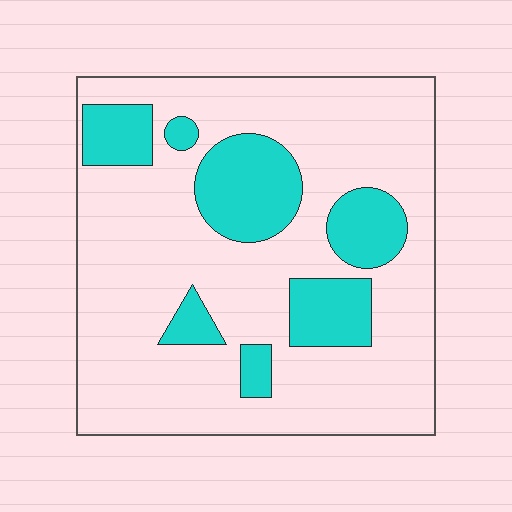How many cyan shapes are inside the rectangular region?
7.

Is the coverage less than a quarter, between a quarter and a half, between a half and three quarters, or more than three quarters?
Less than a quarter.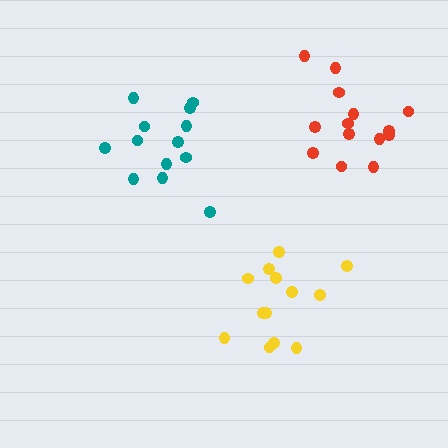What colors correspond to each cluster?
The clusters are colored: yellow, teal, red.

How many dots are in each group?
Group 1: 13 dots, Group 2: 13 dots, Group 3: 14 dots (40 total).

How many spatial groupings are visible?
There are 3 spatial groupings.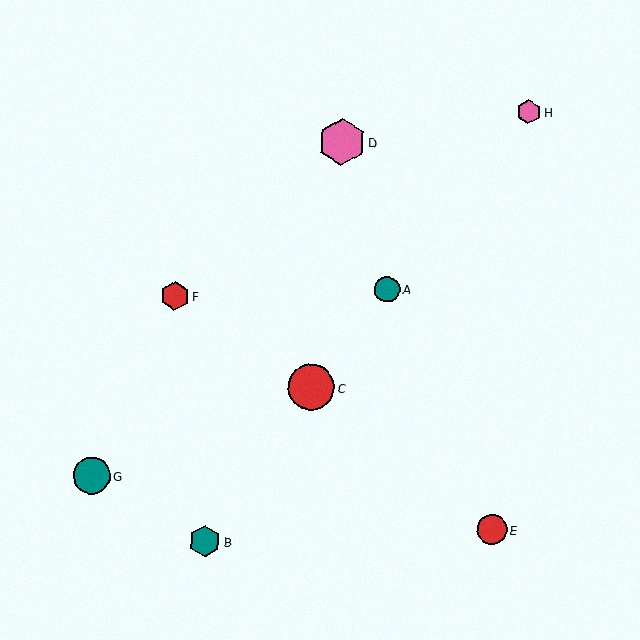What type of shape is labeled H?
Shape H is a pink hexagon.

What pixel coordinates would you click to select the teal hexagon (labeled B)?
Click at (205, 541) to select the teal hexagon B.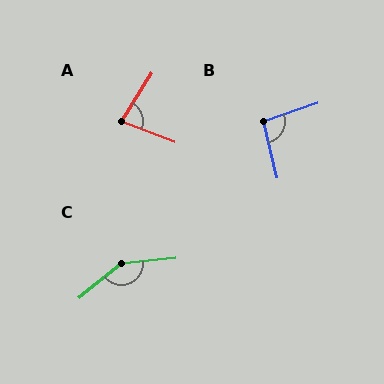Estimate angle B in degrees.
Approximately 96 degrees.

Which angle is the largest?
C, at approximately 146 degrees.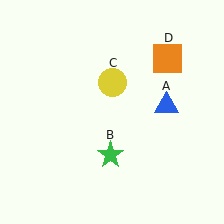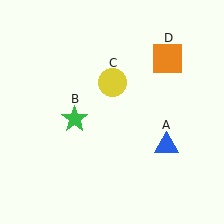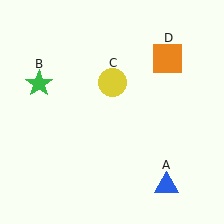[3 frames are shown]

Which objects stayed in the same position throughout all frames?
Yellow circle (object C) and orange square (object D) remained stationary.